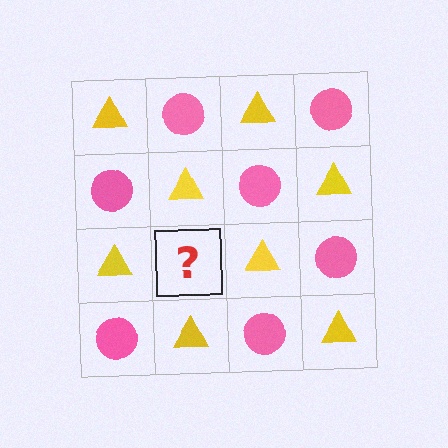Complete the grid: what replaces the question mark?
The question mark should be replaced with a pink circle.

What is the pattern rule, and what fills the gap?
The rule is that it alternates yellow triangle and pink circle in a checkerboard pattern. The gap should be filled with a pink circle.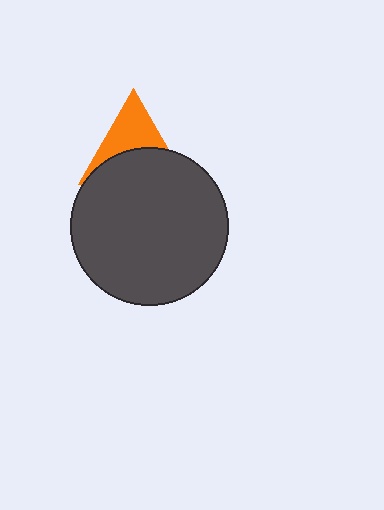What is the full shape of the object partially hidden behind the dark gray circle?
The partially hidden object is an orange triangle.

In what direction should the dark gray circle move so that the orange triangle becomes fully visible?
The dark gray circle should move down. That is the shortest direction to clear the overlap and leave the orange triangle fully visible.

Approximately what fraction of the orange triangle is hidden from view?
Roughly 54% of the orange triangle is hidden behind the dark gray circle.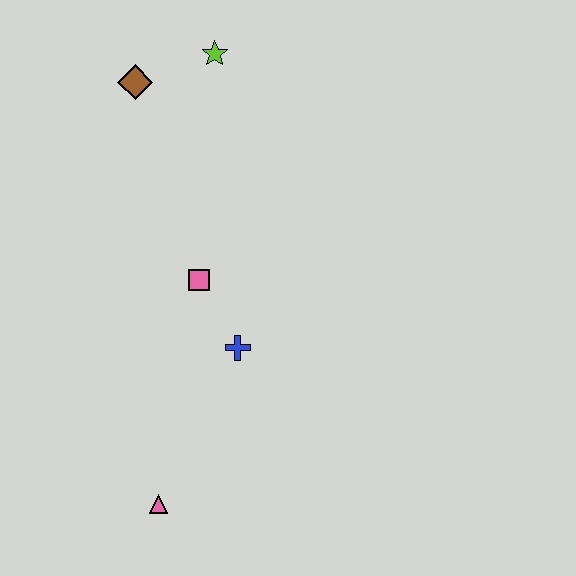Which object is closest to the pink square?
The blue cross is closest to the pink square.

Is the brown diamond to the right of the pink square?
No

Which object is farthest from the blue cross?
The lime star is farthest from the blue cross.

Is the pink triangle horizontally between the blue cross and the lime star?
No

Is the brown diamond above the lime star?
No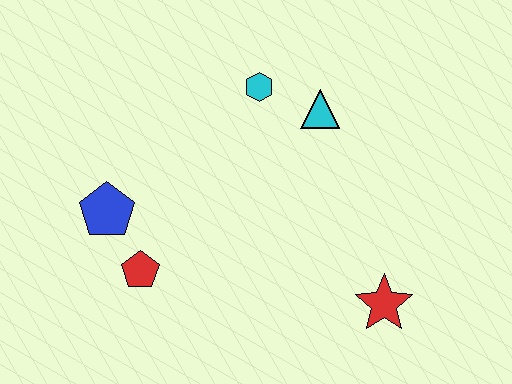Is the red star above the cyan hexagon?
No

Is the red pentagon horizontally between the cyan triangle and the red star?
No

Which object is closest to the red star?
The cyan triangle is closest to the red star.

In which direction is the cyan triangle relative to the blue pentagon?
The cyan triangle is to the right of the blue pentagon.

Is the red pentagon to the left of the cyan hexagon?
Yes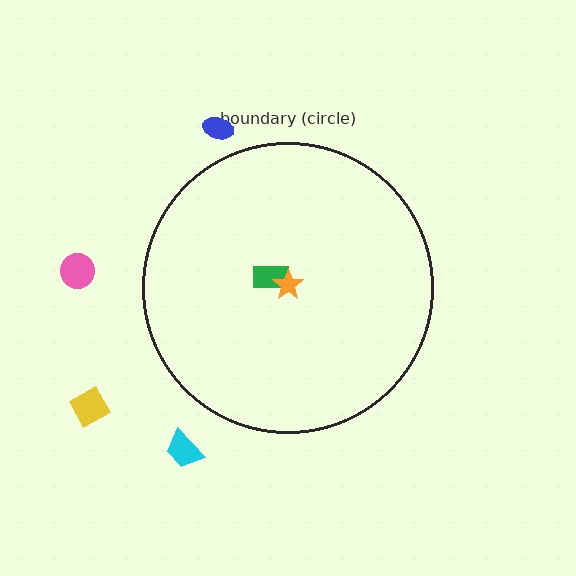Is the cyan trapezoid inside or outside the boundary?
Outside.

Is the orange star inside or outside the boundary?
Inside.